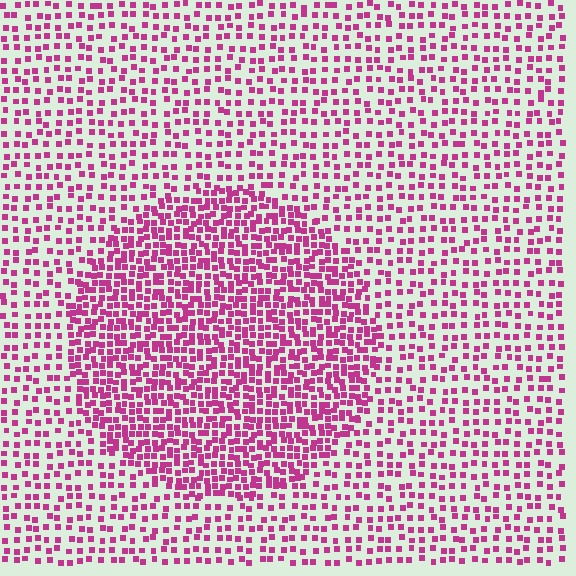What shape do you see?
I see a circle.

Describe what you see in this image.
The image contains small magenta elements arranged at two different densities. A circle-shaped region is visible where the elements are more densely packed than the surrounding area.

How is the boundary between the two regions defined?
The boundary is defined by a change in element density (approximately 2.0x ratio). All elements are the same color, size, and shape.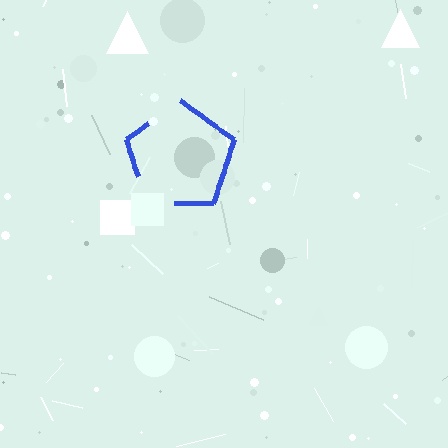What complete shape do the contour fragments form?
The contour fragments form a pentagon.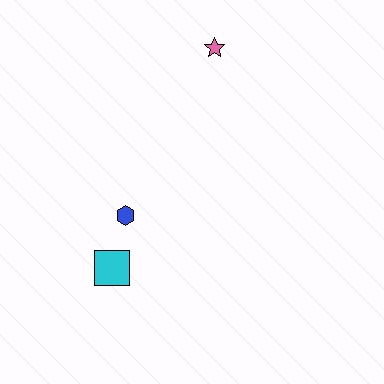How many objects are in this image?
There are 3 objects.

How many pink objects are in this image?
There is 1 pink object.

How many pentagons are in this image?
There are no pentagons.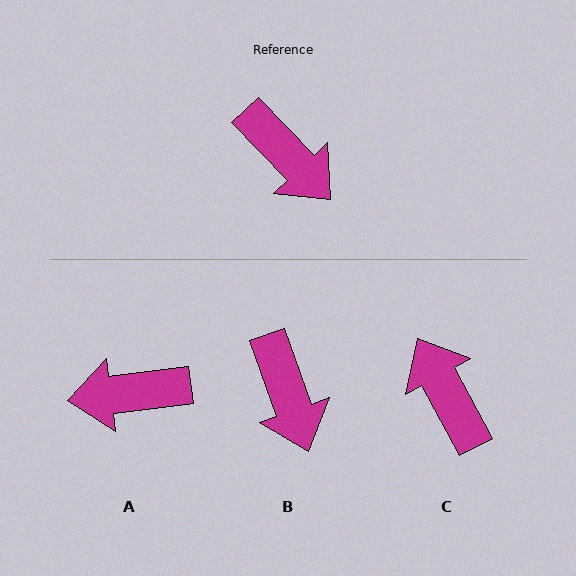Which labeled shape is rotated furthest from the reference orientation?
C, about 165 degrees away.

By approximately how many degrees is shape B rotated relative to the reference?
Approximately 24 degrees clockwise.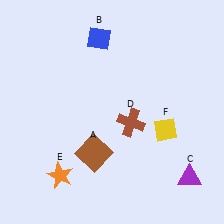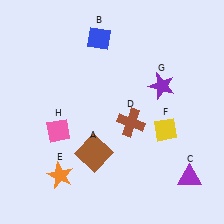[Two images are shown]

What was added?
A purple star (G), a pink diamond (H) were added in Image 2.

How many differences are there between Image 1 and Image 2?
There are 2 differences between the two images.